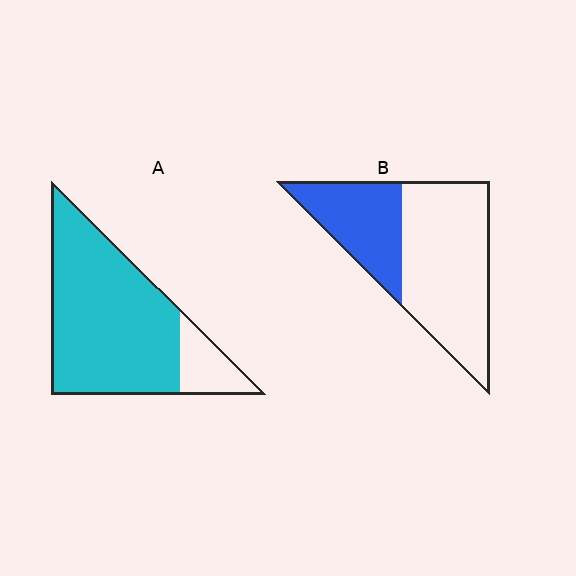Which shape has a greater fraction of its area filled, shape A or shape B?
Shape A.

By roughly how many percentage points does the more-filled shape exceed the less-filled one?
By roughly 50 percentage points (A over B).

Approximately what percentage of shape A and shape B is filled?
A is approximately 85% and B is approximately 35%.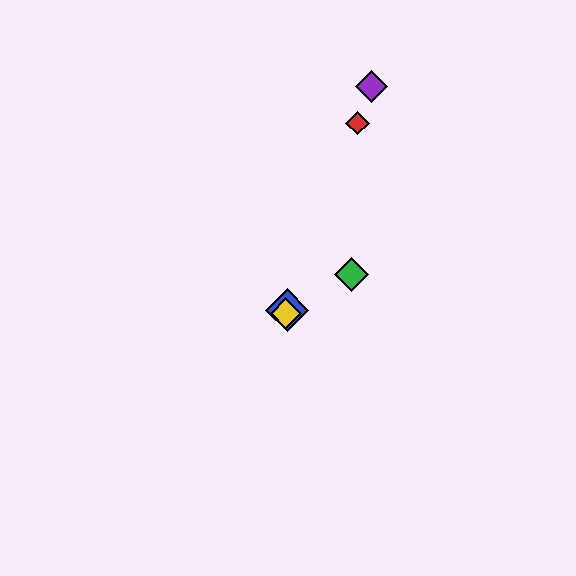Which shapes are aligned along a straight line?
The red diamond, the blue diamond, the yellow diamond, the purple diamond are aligned along a straight line.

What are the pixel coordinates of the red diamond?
The red diamond is at (357, 123).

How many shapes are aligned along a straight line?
4 shapes (the red diamond, the blue diamond, the yellow diamond, the purple diamond) are aligned along a straight line.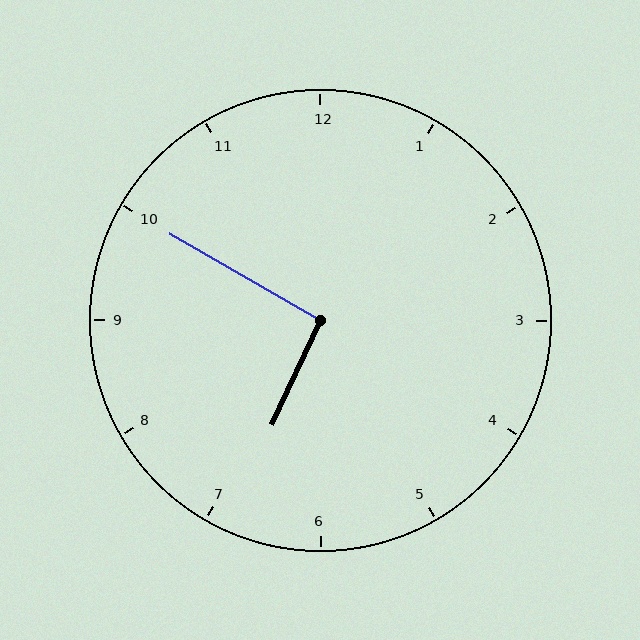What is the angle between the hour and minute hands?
Approximately 95 degrees.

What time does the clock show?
6:50.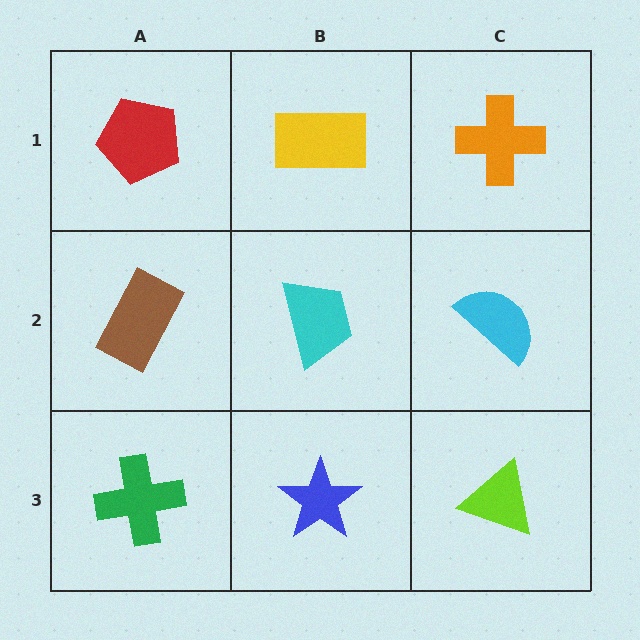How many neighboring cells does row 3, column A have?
2.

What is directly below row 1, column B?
A cyan trapezoid.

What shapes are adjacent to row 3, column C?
A cyan semicircle (row 2, column C), a blue star (row 3, column B).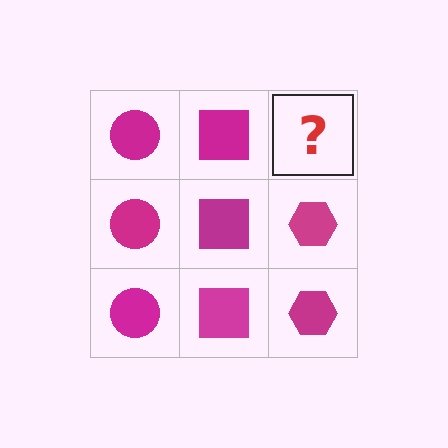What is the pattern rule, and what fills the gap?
The rule is that each column has a consistent shape. The gap should be filled with a magenta hexagon.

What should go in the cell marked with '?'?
The missing cell should contain a magenta hexagon.